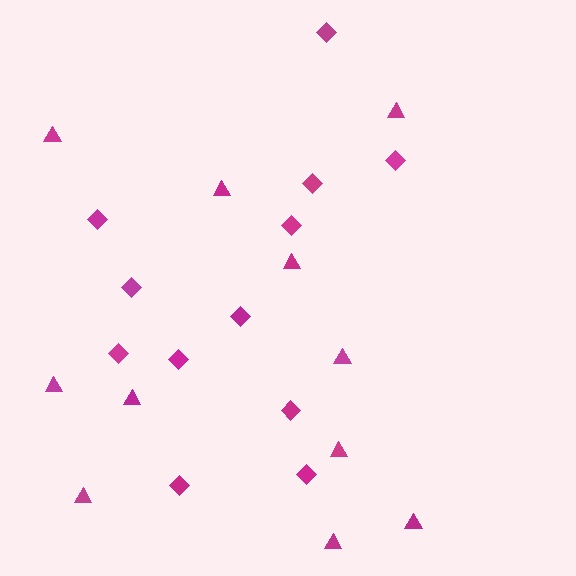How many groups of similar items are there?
There are 2 groups: one group of diamonds (12) and one group of triangles (11).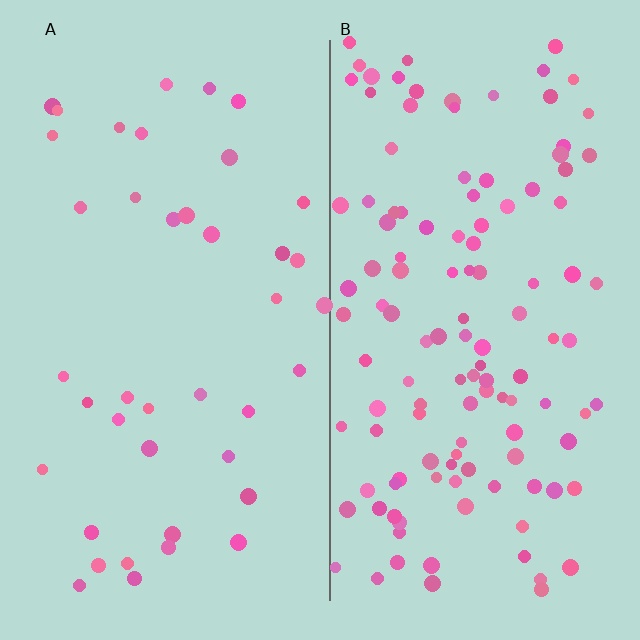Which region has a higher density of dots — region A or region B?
B (the right).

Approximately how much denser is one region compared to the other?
Approximately 3.1× — region B over region A.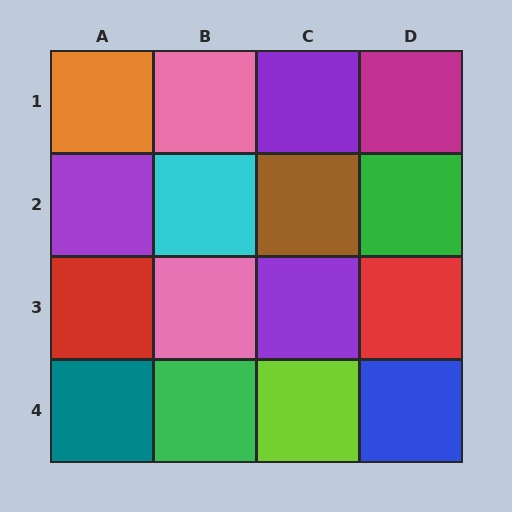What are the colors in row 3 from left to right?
Red, pink, purple, red.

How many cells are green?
2 cells are green.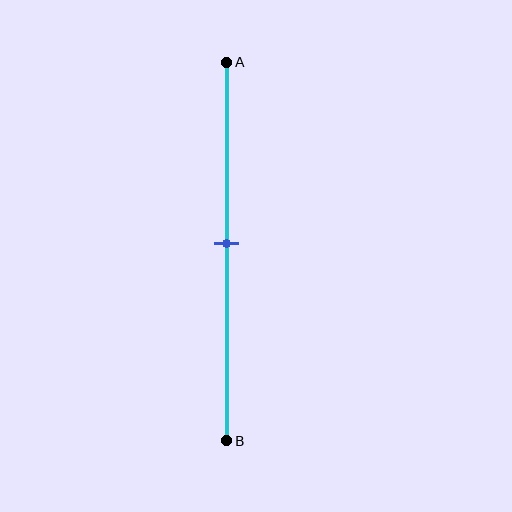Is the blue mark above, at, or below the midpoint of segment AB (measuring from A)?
The blue mark is approximately at the midpoint of segment AB.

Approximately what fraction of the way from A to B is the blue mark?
The blue mark is approximately 50% of the way from A to B.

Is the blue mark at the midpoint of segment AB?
Yes, the mark is approximately at the midpoint.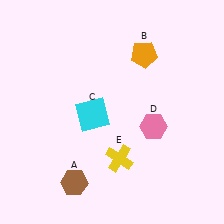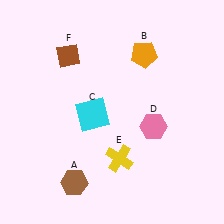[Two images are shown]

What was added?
A brown diamond (F) was added in Image 2.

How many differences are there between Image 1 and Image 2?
There is 1 difference between the two images.